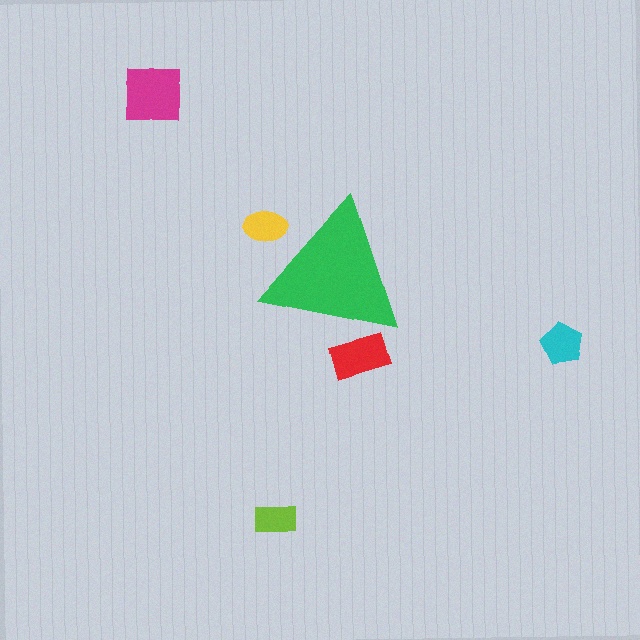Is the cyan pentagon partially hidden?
No, the cyan pentagon is fully visible.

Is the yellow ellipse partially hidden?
Yes, the yellow ellipse is partially hidden behind the green triangle.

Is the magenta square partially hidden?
No, the magenta square is fully visible.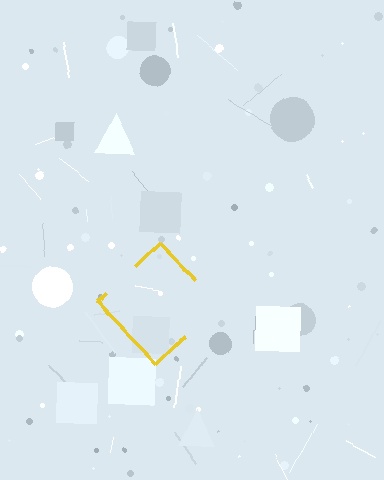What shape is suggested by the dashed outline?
The dashed outline suggests a diamond.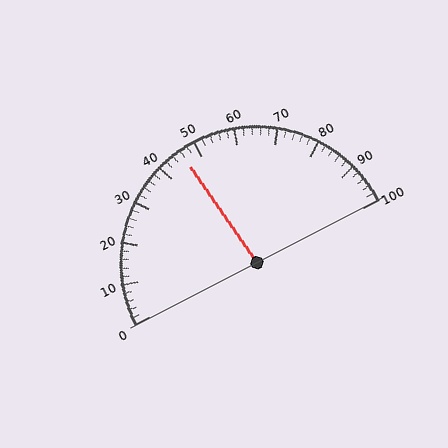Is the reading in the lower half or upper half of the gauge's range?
The reading is in the lower half of the range (0 to 100).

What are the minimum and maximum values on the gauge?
The gauge ranges from 0 to 100.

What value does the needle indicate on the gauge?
The needle indicates approximately 46.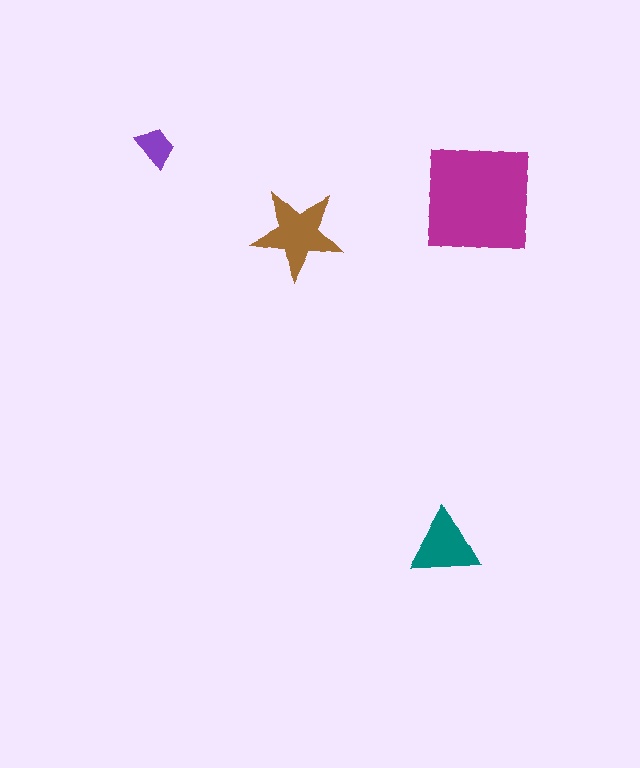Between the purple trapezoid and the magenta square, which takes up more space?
The magenta square.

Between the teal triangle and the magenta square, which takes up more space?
The magenta square.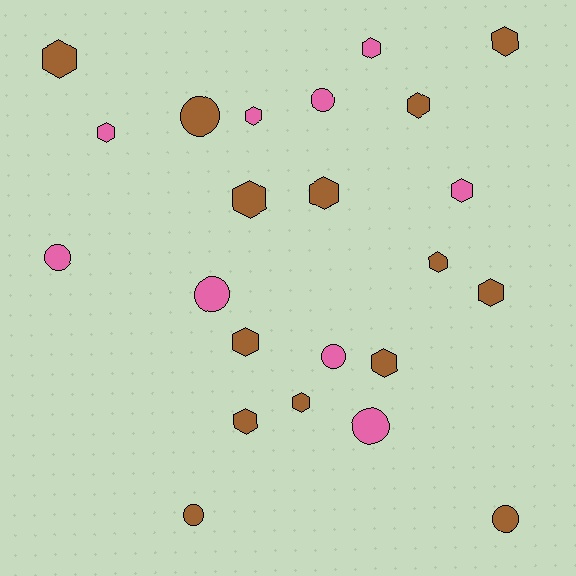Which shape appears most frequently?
Hexagon, with 15 objects.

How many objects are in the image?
There are 23 objects.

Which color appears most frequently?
Brown, with 14 objects.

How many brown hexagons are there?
There are 11 brown hexagons.